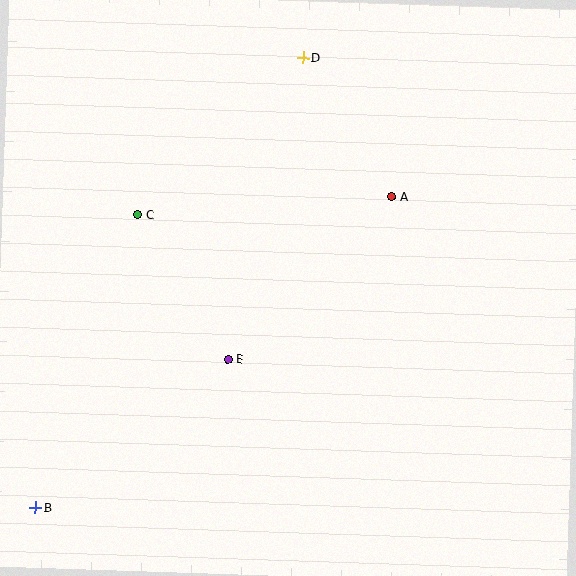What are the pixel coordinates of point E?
Point E is at (228, 359).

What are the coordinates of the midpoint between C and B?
The midpoint between C and B is at (87, 361).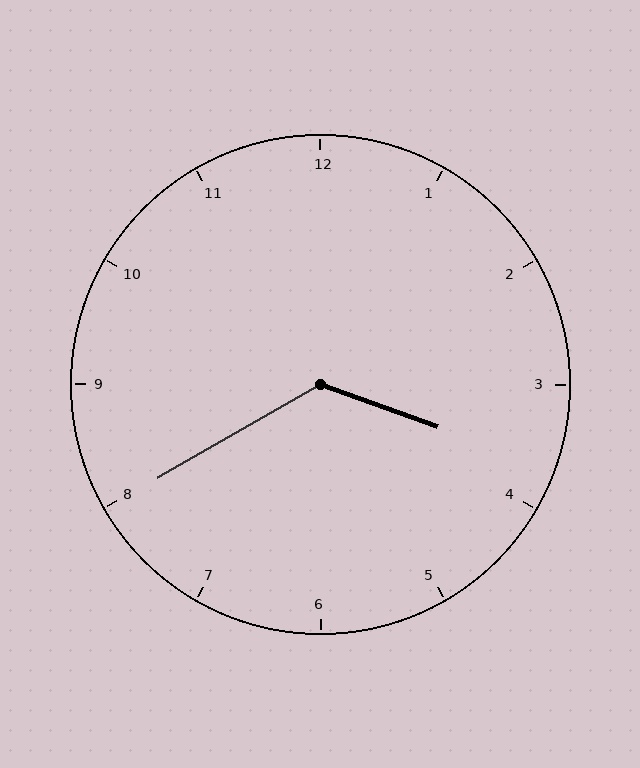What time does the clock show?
3:40.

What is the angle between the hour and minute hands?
Approximately 130 degrees.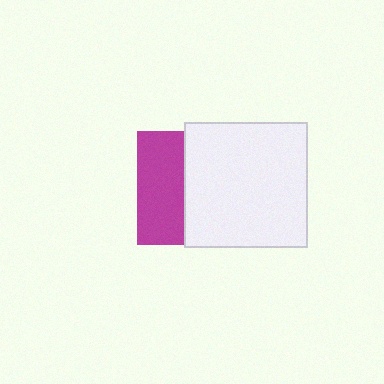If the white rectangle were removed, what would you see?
You would see the complete magenta square.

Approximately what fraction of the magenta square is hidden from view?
Roughly 60% of the magenta square is hidden behind the white rectangle.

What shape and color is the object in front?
The object in front is a white rectangle.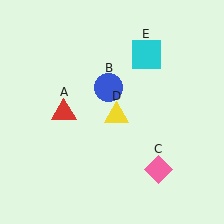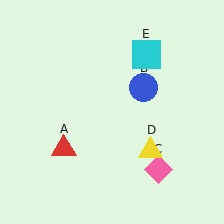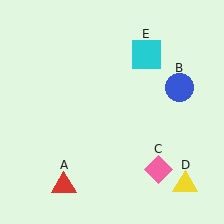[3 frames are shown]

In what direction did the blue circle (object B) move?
The blue circle (object B) moved right.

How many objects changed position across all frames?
3 objects changed position: red triangle (object A), blue circle (object B), yellow triangle (object D).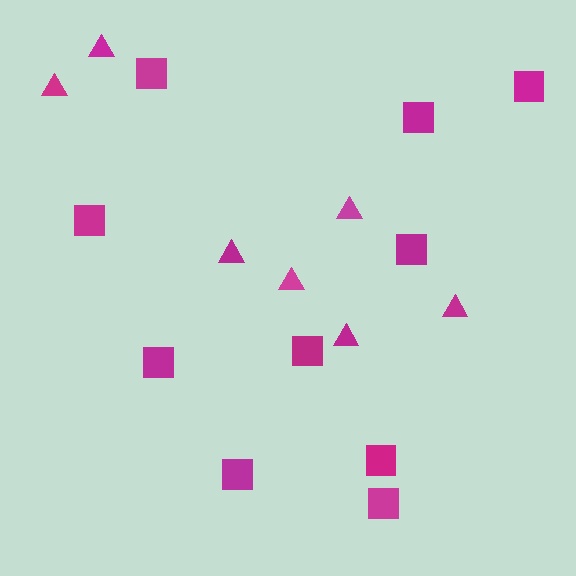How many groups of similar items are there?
There are 2 groups: one group of squares (10) and one group of triangles (7).